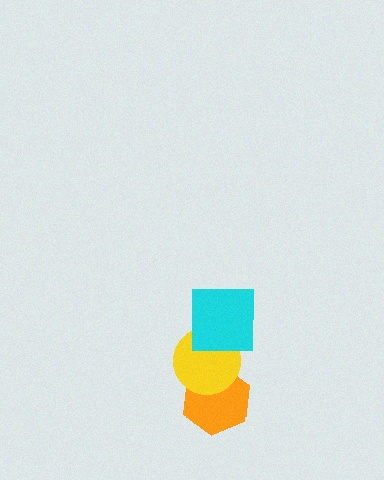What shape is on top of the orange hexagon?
The yellow circle is on top of the orange hexagon.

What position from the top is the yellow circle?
The yellow circle is 2nd from the top.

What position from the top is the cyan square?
The cyan square is 1st from the top.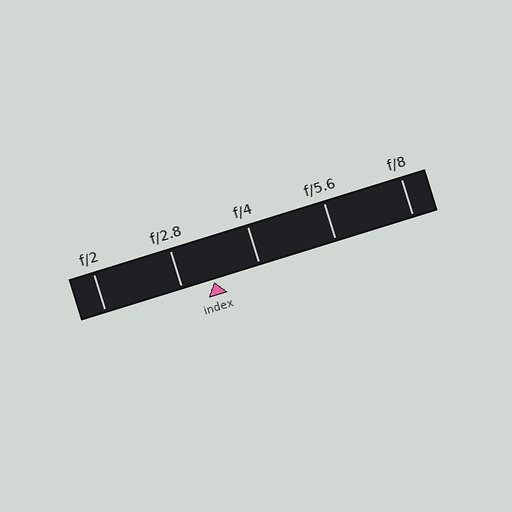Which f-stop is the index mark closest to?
The index mark is closest to f/2.8.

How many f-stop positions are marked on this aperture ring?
There are 5 f-stop positions marked.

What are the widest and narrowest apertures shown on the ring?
The widest aperture shown is f/2 and the narrowest is f/8.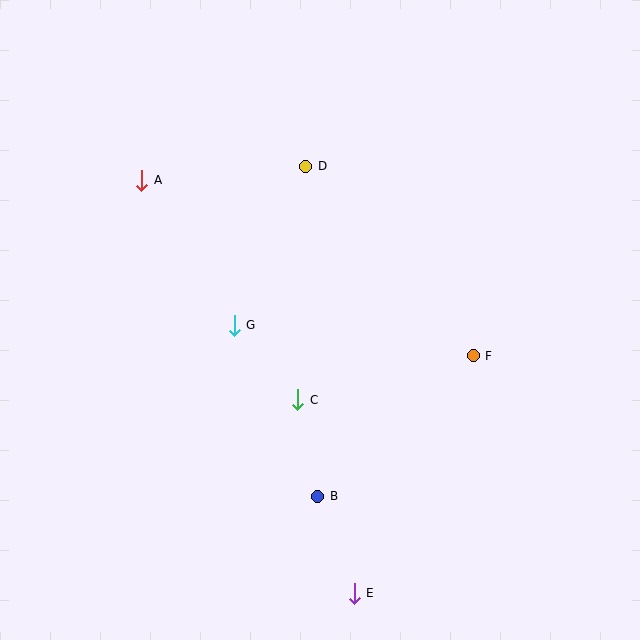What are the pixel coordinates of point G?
Point G is at (234, 325).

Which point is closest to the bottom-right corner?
Point E is closest to the bottom-right corner.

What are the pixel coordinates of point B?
Point B is at (318, 496).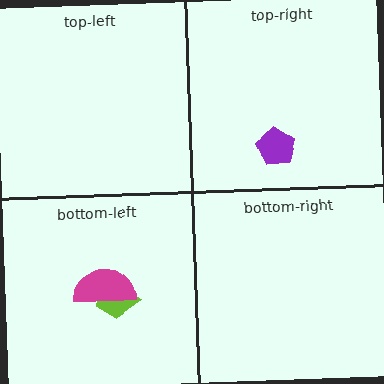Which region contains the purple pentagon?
The top-right region.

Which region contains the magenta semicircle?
The bottom-left region.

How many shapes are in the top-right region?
1.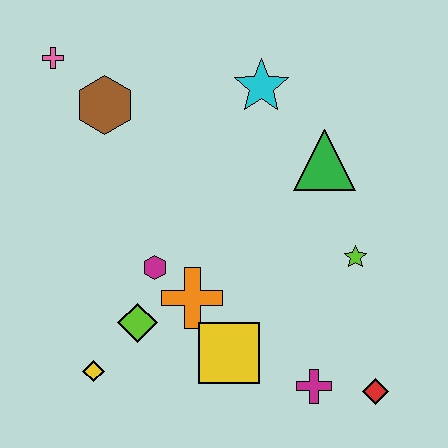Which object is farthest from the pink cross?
The red diamond is farthest from the pink cross.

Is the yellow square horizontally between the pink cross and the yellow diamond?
No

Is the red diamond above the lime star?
No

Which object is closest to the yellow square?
The orange cross is closest to the yellow square.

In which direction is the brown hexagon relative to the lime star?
The brown hexagon is to the left of the lime star.